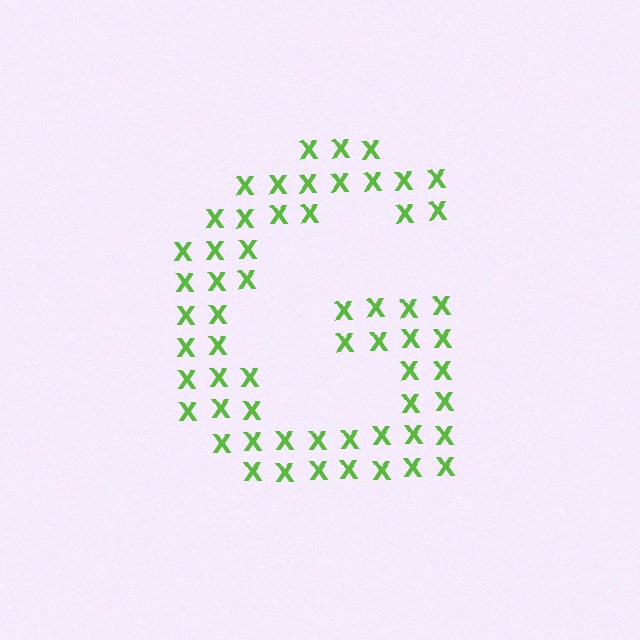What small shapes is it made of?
It is made of small letter X's.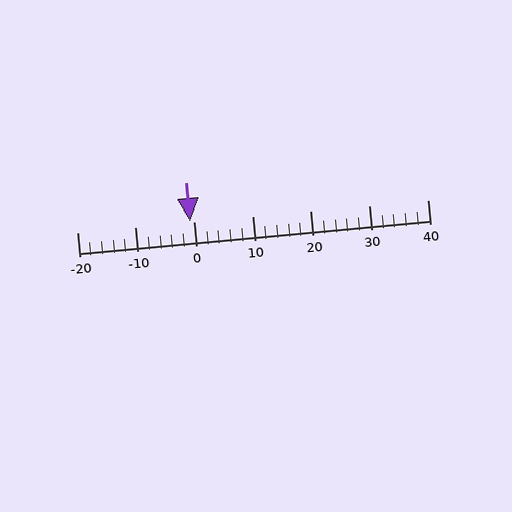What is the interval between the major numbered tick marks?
The major tick marks are spaced 10 units apart.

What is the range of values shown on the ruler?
The ruler shows values from -20 to 40.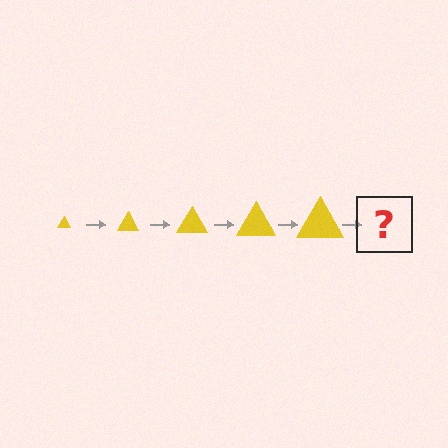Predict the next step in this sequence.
The next step is a yellow triangle, larger than the previous one.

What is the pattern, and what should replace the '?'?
The pattern is that the triangle gets progressively larger each step. The '?' should be a yellow triangle, larger than the previous one.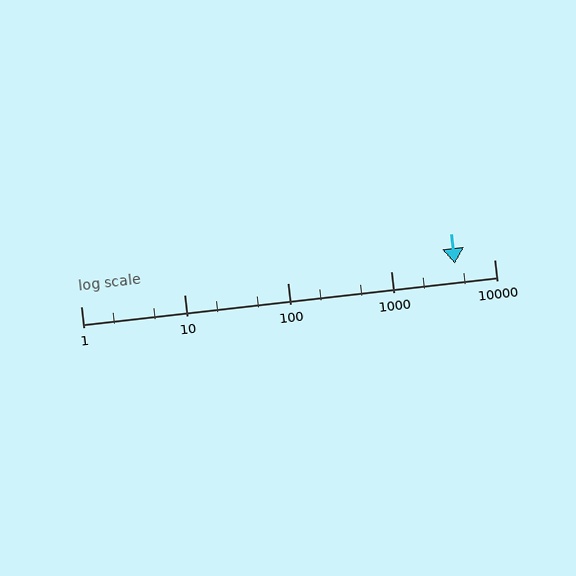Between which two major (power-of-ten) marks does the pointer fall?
The pointer is between 1000 and 10000.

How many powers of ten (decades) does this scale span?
The scale spans 4 decades, from 1 to 10000.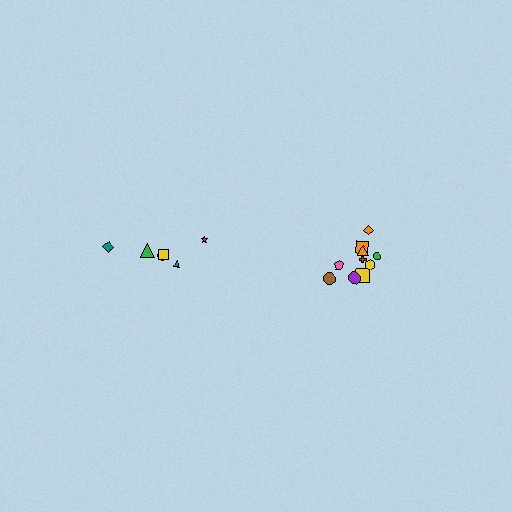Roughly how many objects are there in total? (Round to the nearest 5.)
Roughly 15 objects in total.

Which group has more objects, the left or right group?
The right group.